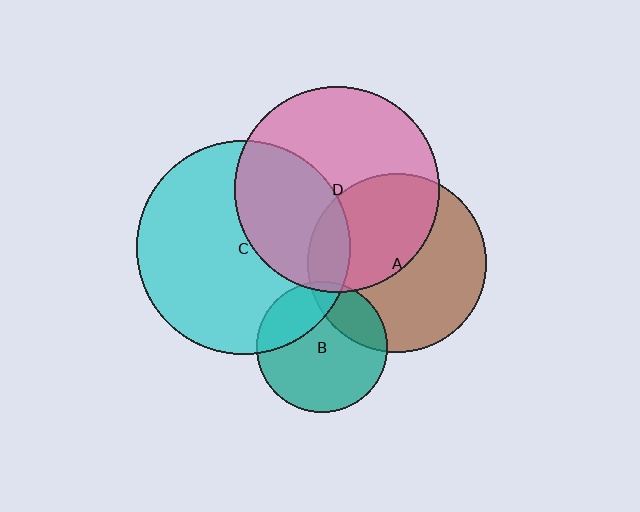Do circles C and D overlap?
Yes.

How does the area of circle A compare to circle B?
Approximately 1.9 times.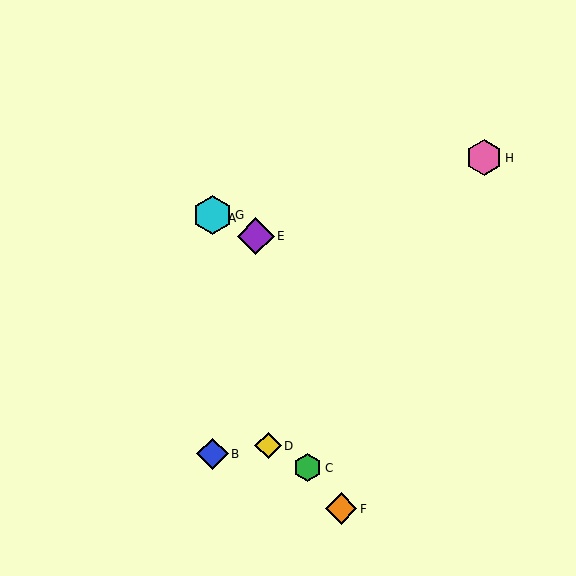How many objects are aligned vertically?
3 objects (A, B, G) are aligned vertically.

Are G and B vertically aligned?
Yes, both are at x≈213.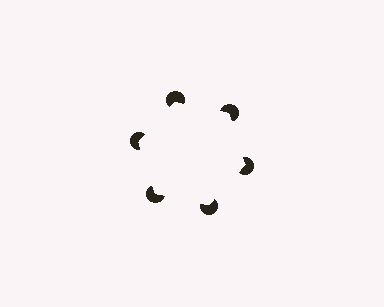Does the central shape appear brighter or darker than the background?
It typically appears slightly brighter than the background, even though no actual brightness change is drawn.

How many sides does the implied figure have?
6 sides.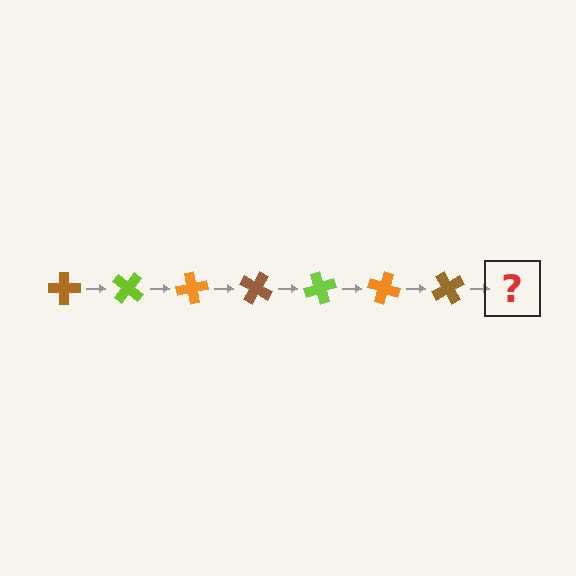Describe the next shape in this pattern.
It should be a lime cross, rotated 280 degrees from the start.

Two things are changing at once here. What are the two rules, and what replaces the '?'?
The two rules are that it rotates 40 degrees each step and the color cycles through brown, lime, and orange. The '?' should be a lime cross, rotated 280 degrees from the start.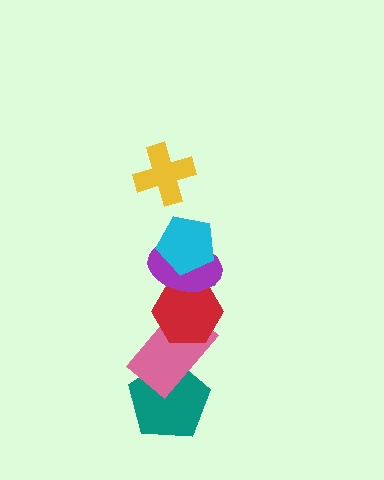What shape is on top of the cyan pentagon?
The yellow cross is on top of the cyan pentagon.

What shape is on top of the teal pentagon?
The pink rectangle is on top of the teal pentagon.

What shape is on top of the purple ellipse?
The cyan pentagon is on top of the purple ellipse.